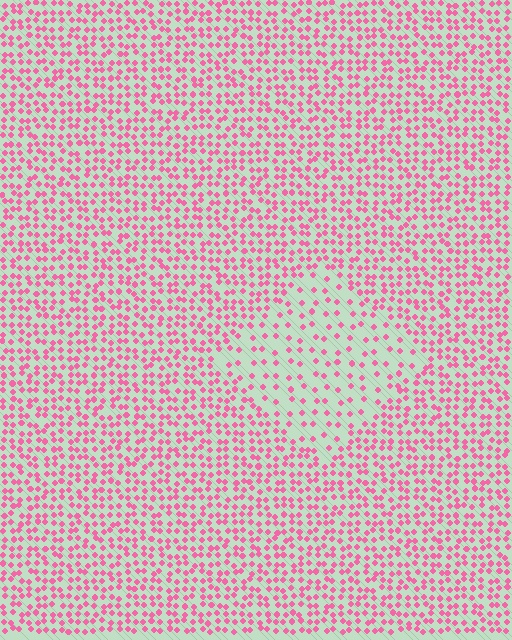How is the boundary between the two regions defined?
The boundary is defined by a change in element density (approximately 2.2x ratio). All elements are the same color, size, and shape.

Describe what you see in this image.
The image contains small pink elements arranged at two different densities. A diamond-shaped region is visible where the elements are less densely packed than the surrounding area.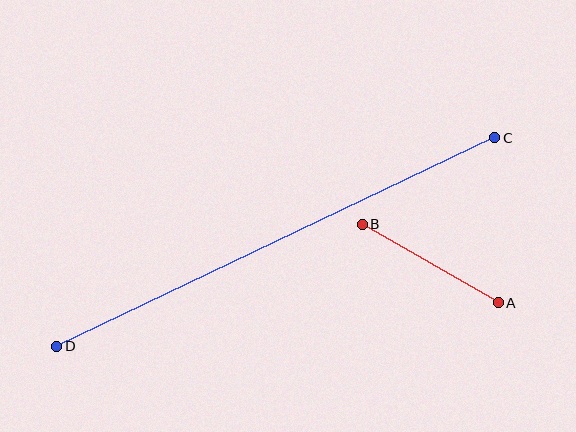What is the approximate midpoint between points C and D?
The midpoint is at approximately (276, 242) pixels.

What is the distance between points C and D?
The distance is approximately 485 pixels.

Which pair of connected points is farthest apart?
Points C and D are farthest apart.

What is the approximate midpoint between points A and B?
The midpoint is at approximately (430, 263) pixels.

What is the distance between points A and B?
The distance is approximately 157 pixels.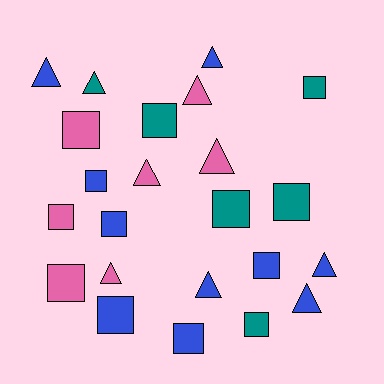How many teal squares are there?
There are 5 teal squares.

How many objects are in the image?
There are 23 objects.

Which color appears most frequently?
Blue, with 10 objects.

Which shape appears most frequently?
Square, with 13 objects.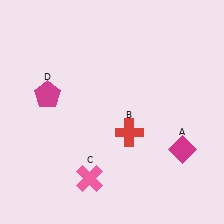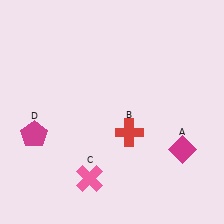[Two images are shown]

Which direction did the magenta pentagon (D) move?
The magenta pentagon (D) moved down.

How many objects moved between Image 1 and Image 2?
1 object moved between the two images.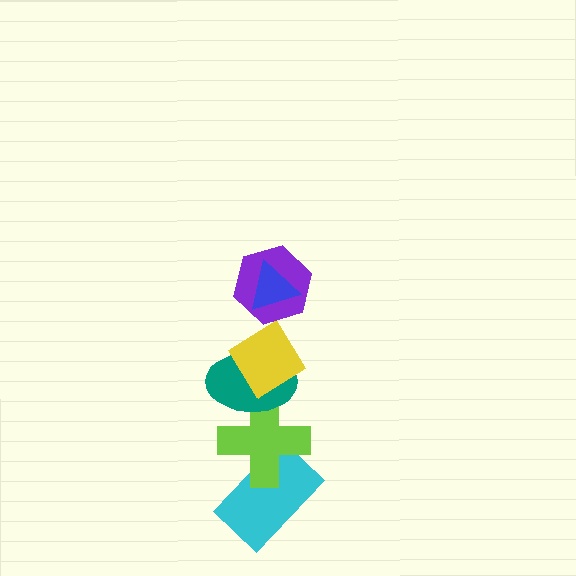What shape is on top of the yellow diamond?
The purple hexagon is on top of the yellow diamond.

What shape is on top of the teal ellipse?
The yellow diamond is on top of the teal ellipse.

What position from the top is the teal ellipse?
The teal ellipse is 4th from the top.